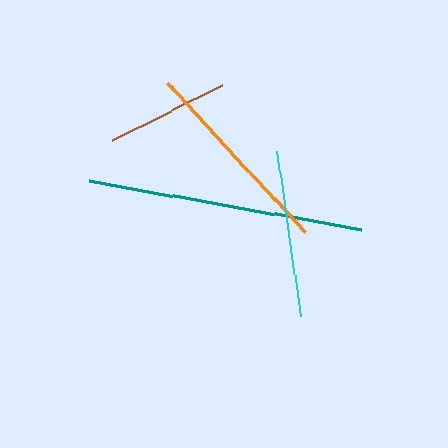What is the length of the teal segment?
The teal segment is approximately 277 pixels long.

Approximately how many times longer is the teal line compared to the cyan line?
The teal line is approximately 1.7 times the length of the cyan line.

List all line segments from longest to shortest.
From longest to shortest: teal, orange, cyan, brown.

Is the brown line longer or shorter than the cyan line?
The cyan line is longer than the brown line.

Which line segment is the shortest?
The brown line is the shortest at approximately 123 pixels.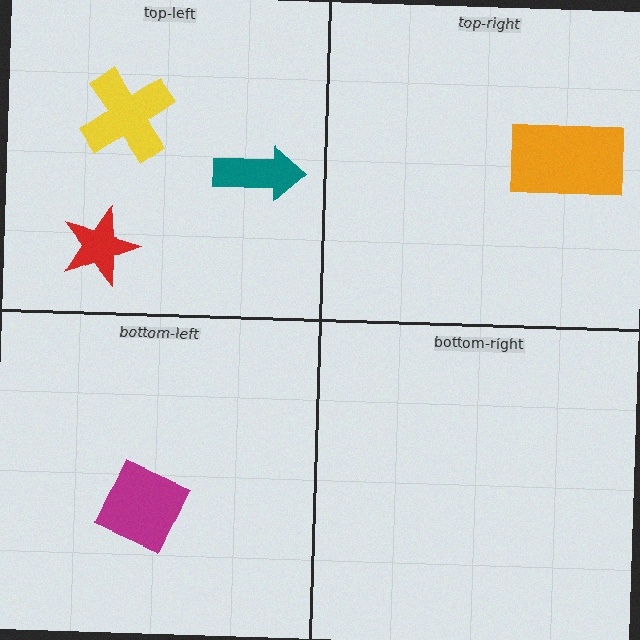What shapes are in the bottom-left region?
The magenta diamond.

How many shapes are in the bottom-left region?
1.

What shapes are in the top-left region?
The teal arrow, the yellow cross, the red star.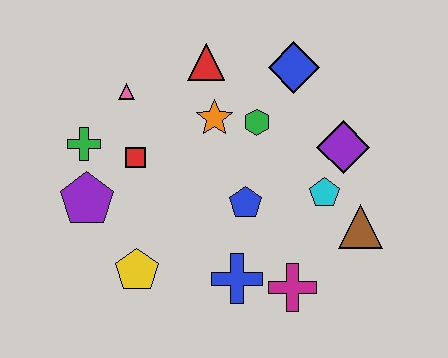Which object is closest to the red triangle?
The orange star is closest to the red triangle.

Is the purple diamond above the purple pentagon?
Yes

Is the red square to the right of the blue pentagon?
No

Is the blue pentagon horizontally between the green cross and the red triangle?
No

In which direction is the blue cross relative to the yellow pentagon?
The blue cross is to the right of the yellow pentagon.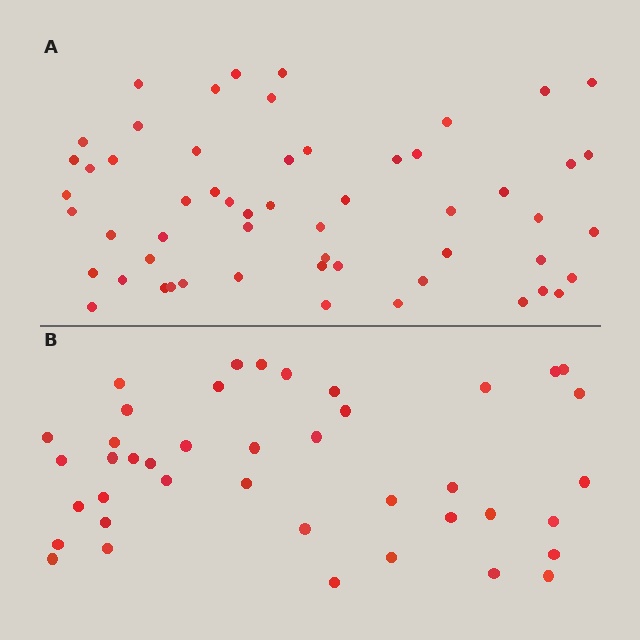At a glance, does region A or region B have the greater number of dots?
Region A (the top region) has more dots.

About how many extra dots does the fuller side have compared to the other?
Region A has approximately 15 more dots than region B.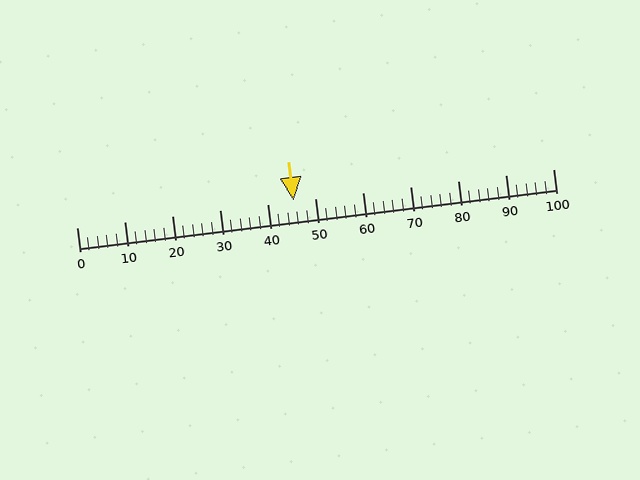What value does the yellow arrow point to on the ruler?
The yellow arrow points to approximately 46.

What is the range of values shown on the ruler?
The ruler shows values from 0 to 100.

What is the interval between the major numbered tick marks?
The major tick marks are spaced 10 units apart.